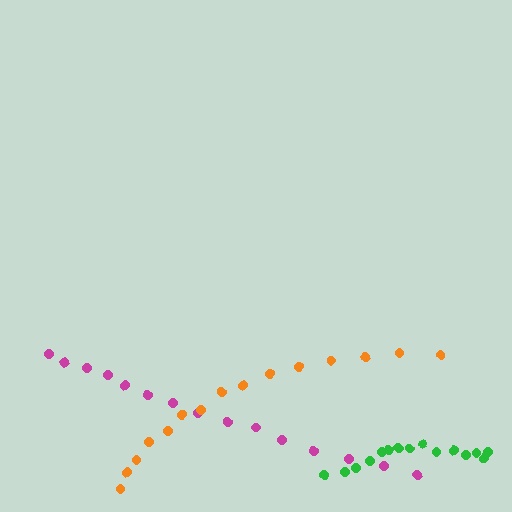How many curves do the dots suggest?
There are 3 distinct paths.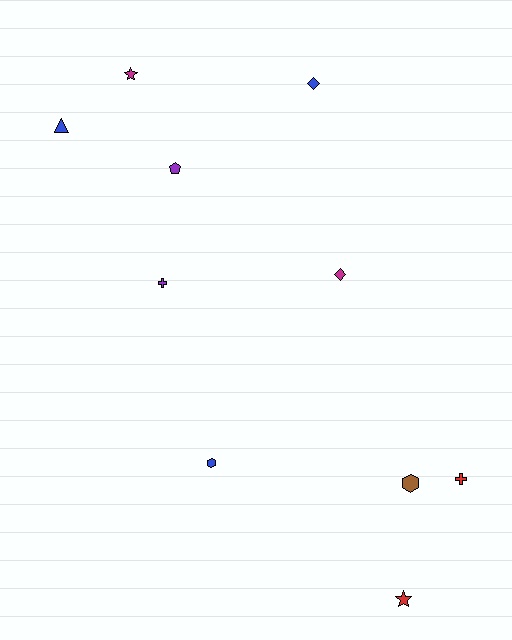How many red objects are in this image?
There are 2 red objects.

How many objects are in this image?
There are 10 objects.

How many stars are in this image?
There are 2 stars.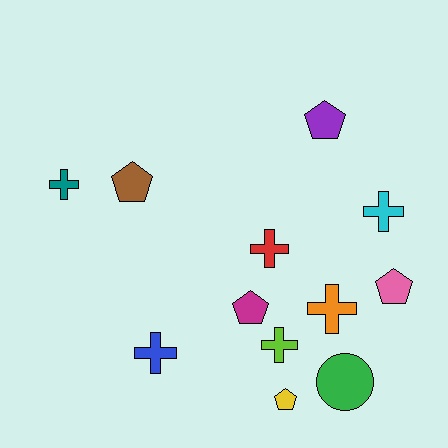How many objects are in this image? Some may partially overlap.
There are 12 objects.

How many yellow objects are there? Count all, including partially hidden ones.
There is 1 yellow object.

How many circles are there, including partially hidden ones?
There is 1 circle.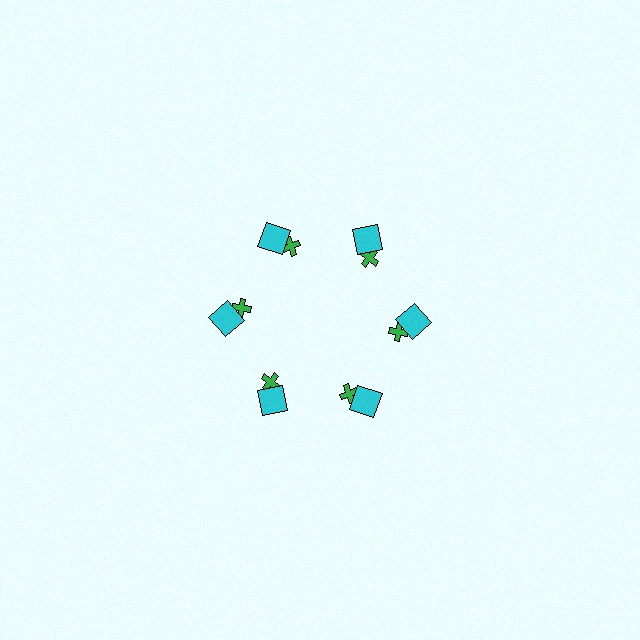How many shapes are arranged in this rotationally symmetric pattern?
There are 12 shapes, arranged in 6 groups of 2.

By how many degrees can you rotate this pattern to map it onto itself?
The pattern maps onto itself every 60 degrees of rotation.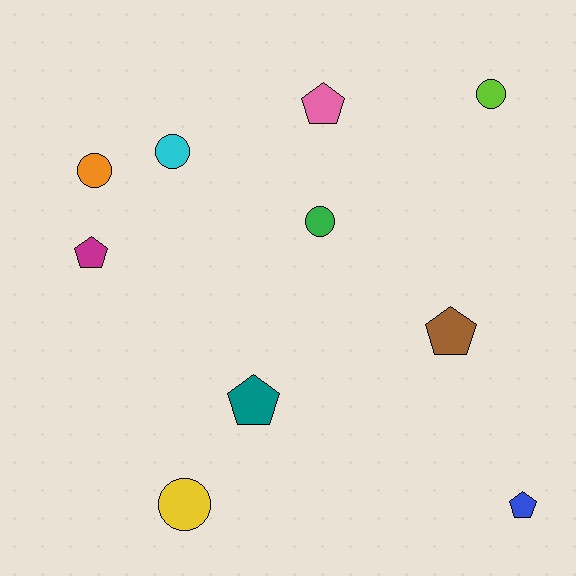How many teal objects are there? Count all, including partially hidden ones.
There is 1 teal object.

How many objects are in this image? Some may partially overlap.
There are 10 objects.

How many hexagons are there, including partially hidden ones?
There are no hexagons.